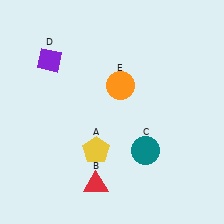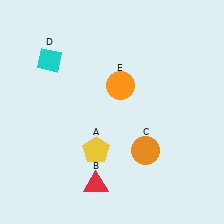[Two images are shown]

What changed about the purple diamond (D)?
In Image 1, D is purple. In Image 2, it changed to cyan.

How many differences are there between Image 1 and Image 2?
There are 2 differences between the two images.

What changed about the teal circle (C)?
In Image 1, C is teal. In Image 2, it changed to orange.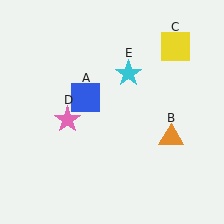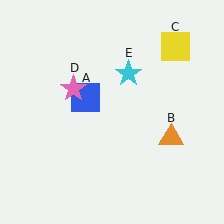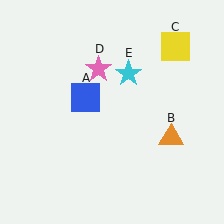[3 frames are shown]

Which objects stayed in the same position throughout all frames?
Blue square (object A) and orange triangle (object B) and yellow square (object C) and cyan star (object E) remained stationary.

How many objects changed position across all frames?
1 object changed position: pink star (object D).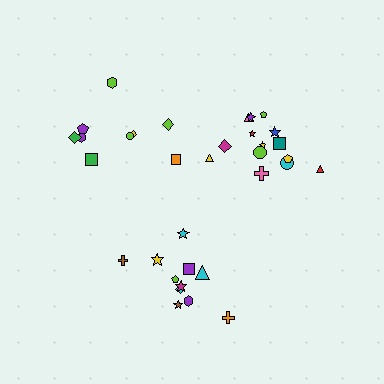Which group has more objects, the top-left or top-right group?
The top-right group.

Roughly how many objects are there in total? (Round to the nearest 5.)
Roughly 35 objects in total.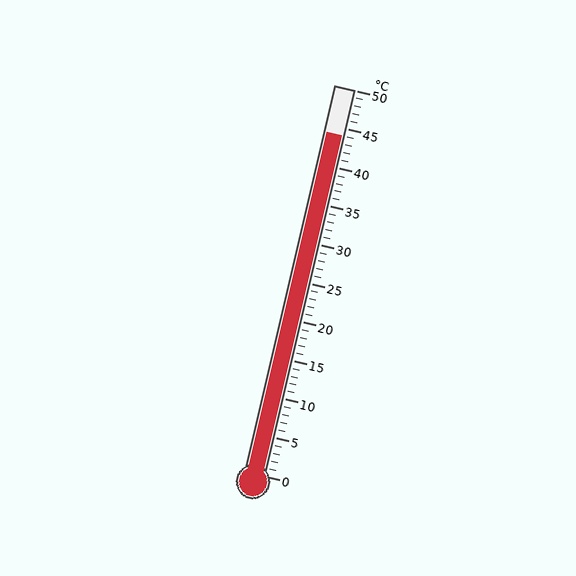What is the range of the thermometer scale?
The thermometer scale ranges from 0°C to 50°C.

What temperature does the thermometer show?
The thermometer shows approximately 44°C.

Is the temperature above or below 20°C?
The temperature is above 20°C.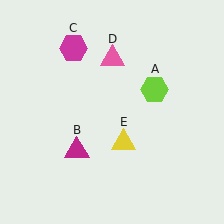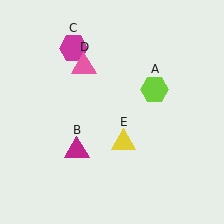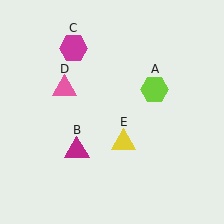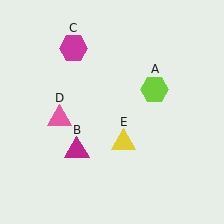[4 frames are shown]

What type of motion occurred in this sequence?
The pink triangle (object D) rotated counterclockwise around the center of the scene.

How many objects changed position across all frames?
1 object changed position: pink triangle (object D).